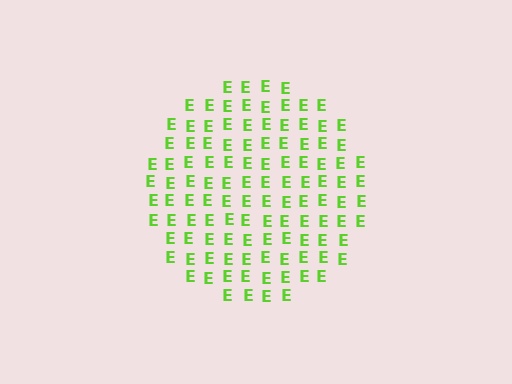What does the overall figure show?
The overall figure shows a circle.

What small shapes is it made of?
It is made of small letter E's.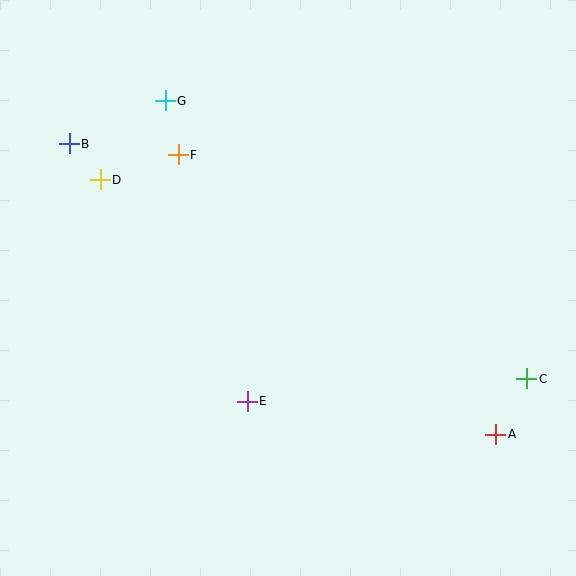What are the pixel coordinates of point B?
Point B is at (69, 144).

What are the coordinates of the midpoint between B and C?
The midpoint between B and C is at (298, 261).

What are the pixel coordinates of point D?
Point D is at (100, 180).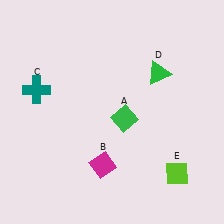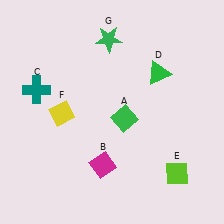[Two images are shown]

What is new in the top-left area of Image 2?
A green star (G) was added in the top-left area of Image 2.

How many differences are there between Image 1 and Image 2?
There are 2 differences between the two images.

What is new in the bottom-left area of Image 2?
A yellow diamond (F) was added in the bottom-left area of Image 2.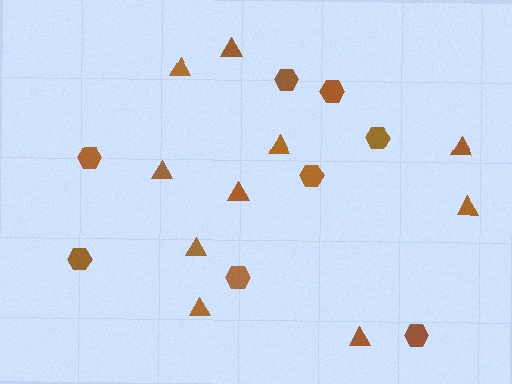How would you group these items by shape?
There are 2 groups: one group of hexagons (8) and one group of triangles (10).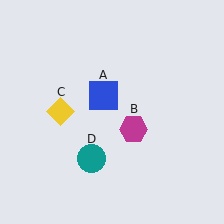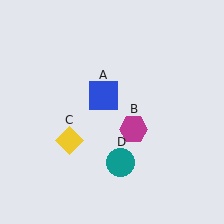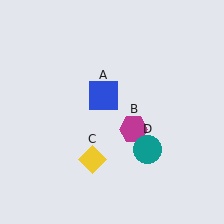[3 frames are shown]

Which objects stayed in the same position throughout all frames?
Blue square (object A) and magenta hexagon (object B) remained stationary.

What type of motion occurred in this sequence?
The yellow diamond (object C), teal circle (object D) rotated counterclockwise around the center of the scene.